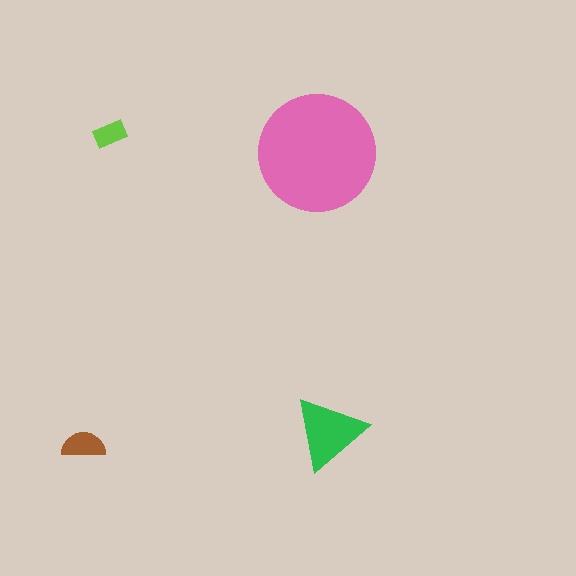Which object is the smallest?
The lime rectangle.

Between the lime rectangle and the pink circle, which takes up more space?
The pink circle.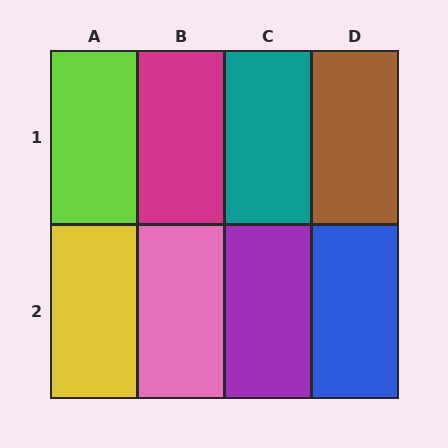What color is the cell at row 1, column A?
Lime.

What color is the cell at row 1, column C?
Teal.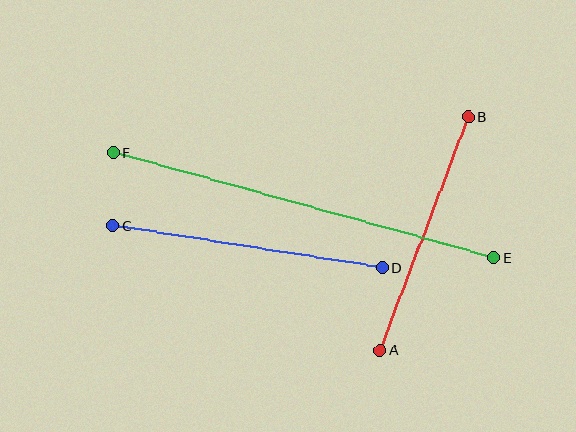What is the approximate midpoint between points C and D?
The midpoint is at approximately (247, 247) pixels.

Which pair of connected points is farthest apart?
Points E and F are farthest apart.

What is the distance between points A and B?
The distance is approximately 249 pixels.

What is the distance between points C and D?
The distance is approximately 273 pixels.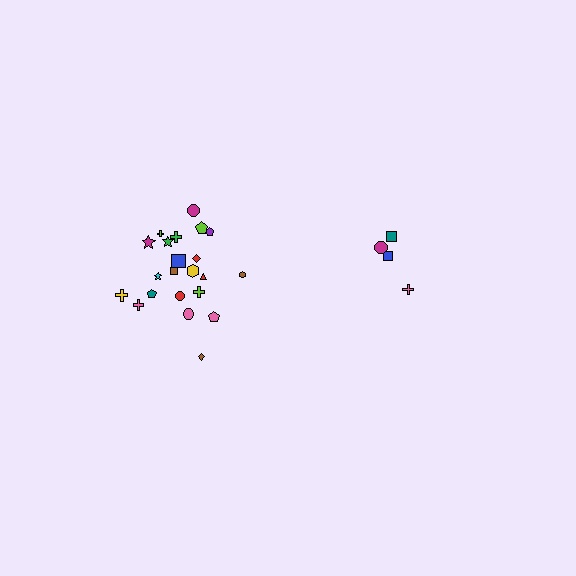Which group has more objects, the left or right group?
The left group.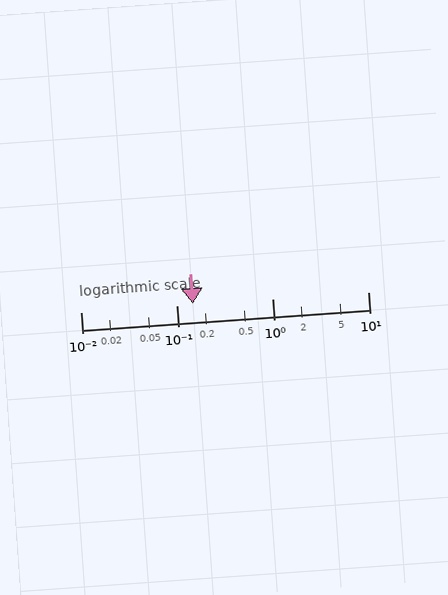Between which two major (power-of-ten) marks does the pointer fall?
The pointer is between 0.1 and 1.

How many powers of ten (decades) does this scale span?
The scale spans 3 decades, from 0.01 to 10.